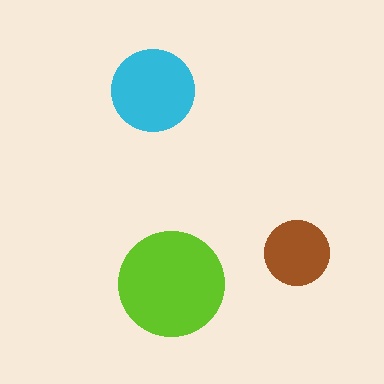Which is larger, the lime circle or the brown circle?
The lime one.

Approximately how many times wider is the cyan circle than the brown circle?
About 1.5 times wider.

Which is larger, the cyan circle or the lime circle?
The lime one.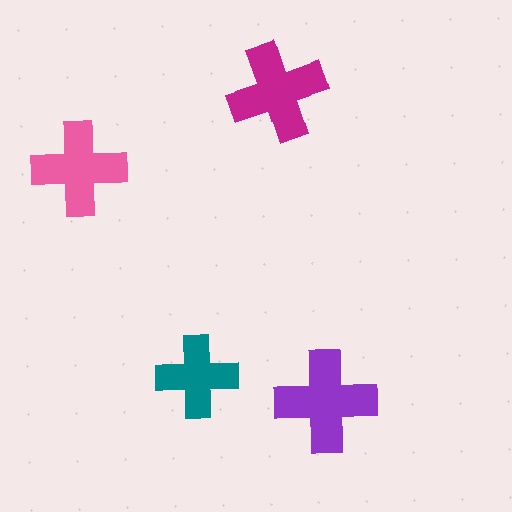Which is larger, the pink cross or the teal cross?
The pink one.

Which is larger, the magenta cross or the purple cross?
The purple one.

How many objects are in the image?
There are 4 objects in the image.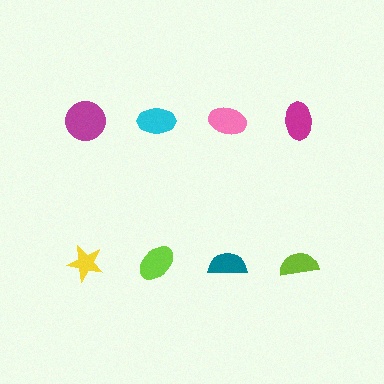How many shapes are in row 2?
4 shapes.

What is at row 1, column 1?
A magenta circle.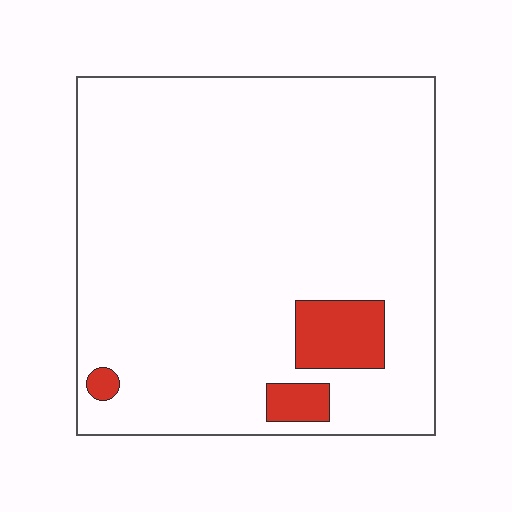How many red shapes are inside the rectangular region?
3.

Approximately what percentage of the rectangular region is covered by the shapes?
Approximately 5%.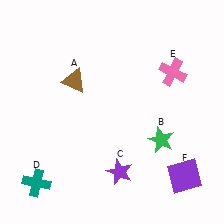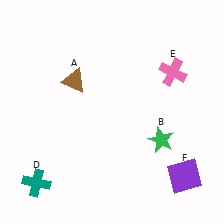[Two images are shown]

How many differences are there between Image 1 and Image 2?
There is 1 difference between the two images.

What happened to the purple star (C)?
The purple star (C) was removed in Image 2. It was in the bottom-right area of Image 1.